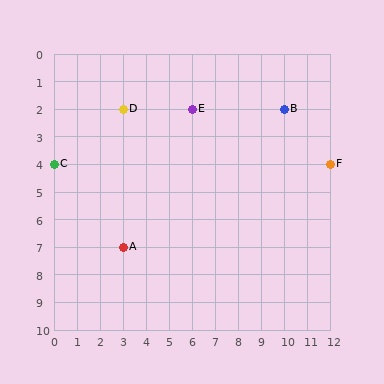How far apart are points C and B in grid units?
Points C and B are 10 columns and 2 rows apart (about 10.2 grid units diagonally).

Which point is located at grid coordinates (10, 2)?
Point B is at (10, 2).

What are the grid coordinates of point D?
Point D is at grid coordinates (3, 2).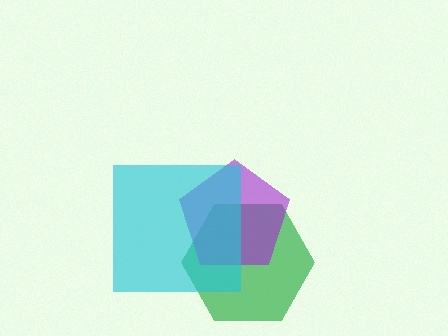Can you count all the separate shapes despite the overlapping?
Yes, there are 3 separate shapes.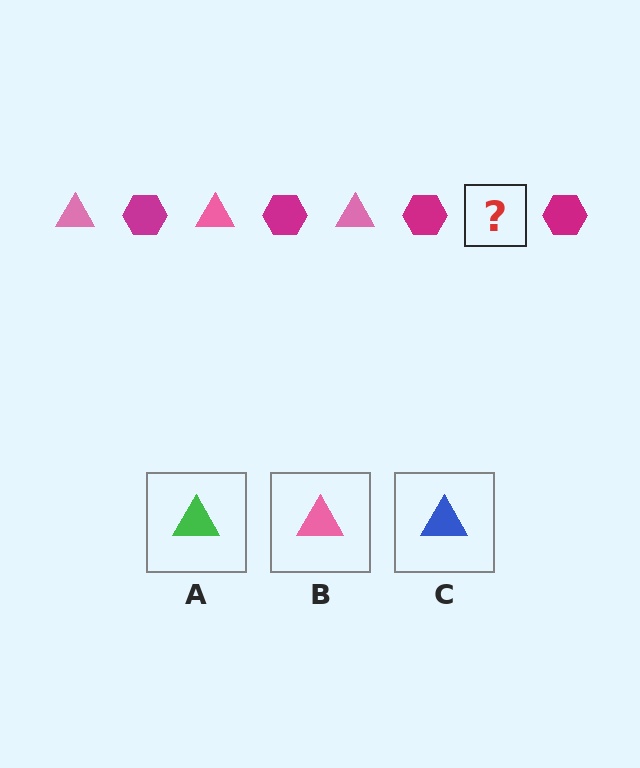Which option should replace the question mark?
Option B.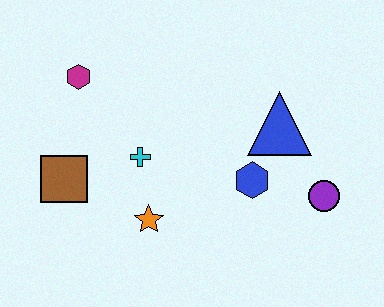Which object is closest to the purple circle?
The blue hexagon is closest to the purple circle.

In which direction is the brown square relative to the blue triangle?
The brown square is to the left of the blue triangle.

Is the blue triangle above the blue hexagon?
Yes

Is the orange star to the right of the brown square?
Yes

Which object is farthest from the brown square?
The purple circle is farthest from the brown square.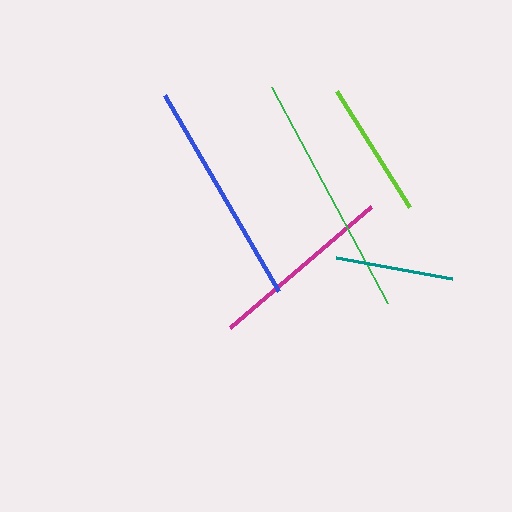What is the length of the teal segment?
The teal segment is approximately 117 pixels long.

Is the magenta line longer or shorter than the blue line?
The blue line is longer than the magenta line.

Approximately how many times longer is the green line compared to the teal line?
The green line is approximately 2.1 times the length of the teal line.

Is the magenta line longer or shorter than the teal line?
The magenta line is longer than the teal line.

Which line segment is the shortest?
The teal line is the shortest at approximately 117 pixels.